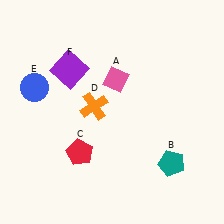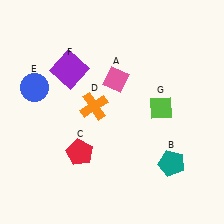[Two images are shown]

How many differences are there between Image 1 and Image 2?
There is 1 difference between the two images.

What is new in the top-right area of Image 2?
A lime diamond (G) was added in the top-right area of Image 2.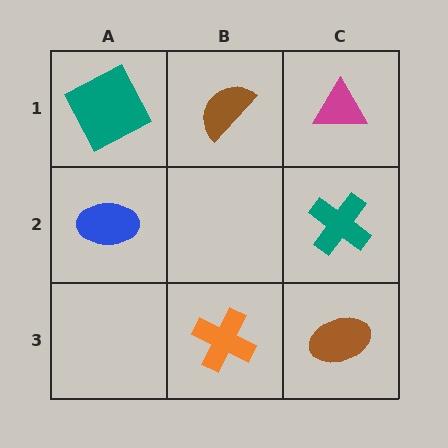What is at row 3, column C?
A brown ellipse.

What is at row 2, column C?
A teal cross.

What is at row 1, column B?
A brown semicircle.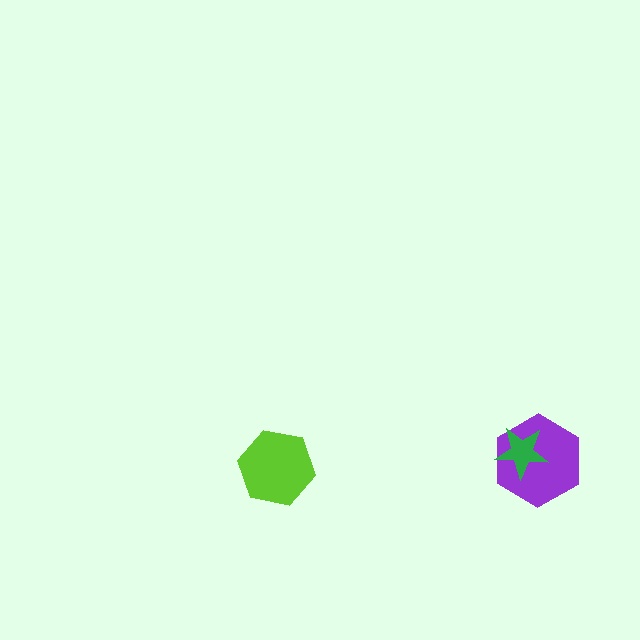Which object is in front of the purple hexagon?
The green star is in front of the purple hexagon.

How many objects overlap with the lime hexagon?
0 objects overlap with the lime hexagon.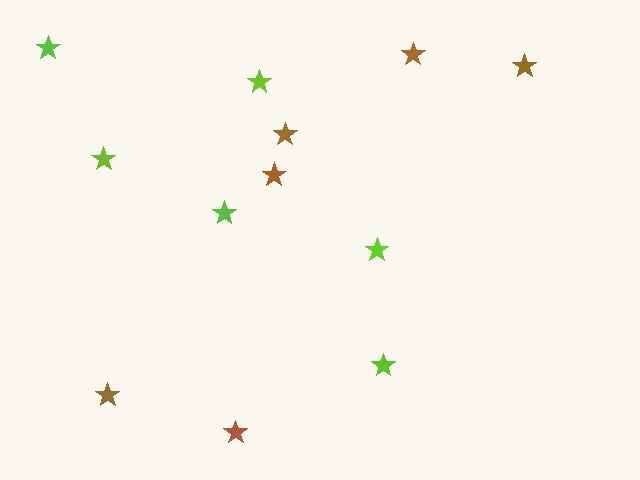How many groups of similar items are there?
There are 2 groups: one group of lime stars (6) and one group of brown stars (6).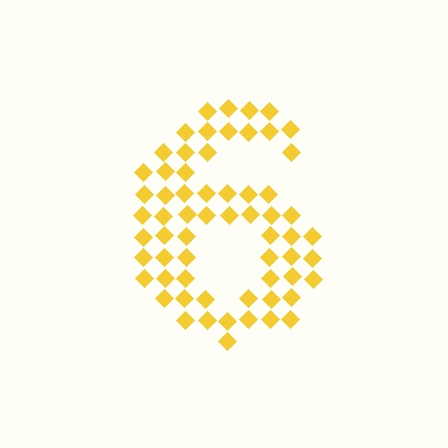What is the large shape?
The large shape is the digit 6.